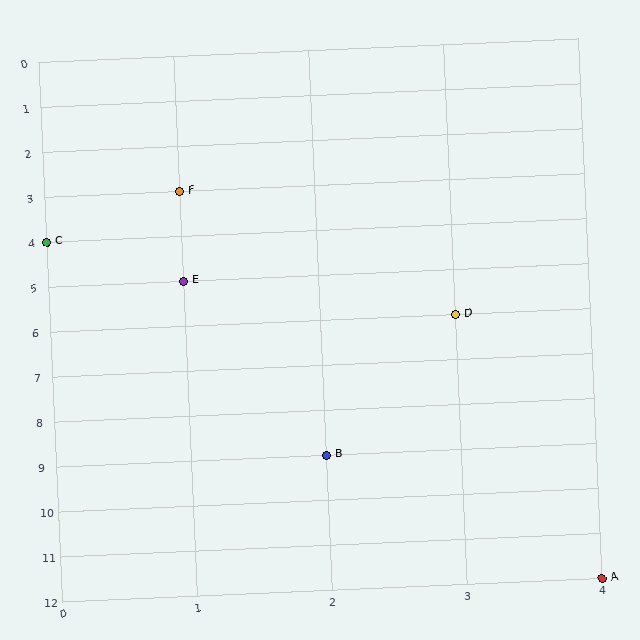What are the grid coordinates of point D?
Point D is at grid coordinates (3, 6).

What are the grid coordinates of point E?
Point E is at grid coordinates (1, 5).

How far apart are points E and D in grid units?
Points E and D are 2 columns and 1 row apart (about 2.2 grid units diagonally).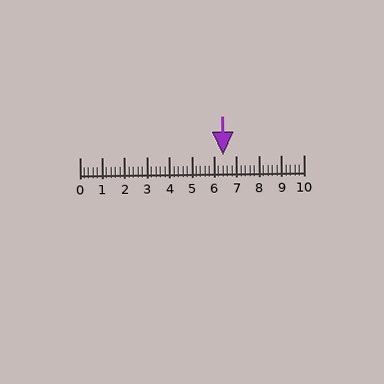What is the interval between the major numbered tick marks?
The major tick marks are spaced 1 units apart.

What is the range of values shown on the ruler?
The ruler shows values from 0 to 10.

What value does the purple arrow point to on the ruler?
The purple arrow points to approximately 6.4.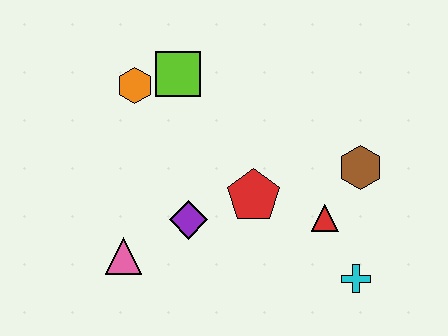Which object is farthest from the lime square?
The cyan cross is farthest from the lime square.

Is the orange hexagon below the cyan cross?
No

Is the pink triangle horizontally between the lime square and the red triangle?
No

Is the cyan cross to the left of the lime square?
No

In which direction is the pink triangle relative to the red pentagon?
The pink triangle is to the left of the red pentagon.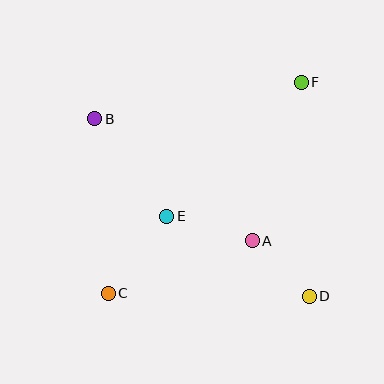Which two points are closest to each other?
Points A and D are closest to each other.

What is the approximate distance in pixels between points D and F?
The distance between D and F is approximately 214 pixels.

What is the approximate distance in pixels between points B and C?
The distance between B and C is approximately 175 pixels.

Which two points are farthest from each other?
Points C and F are farthest from each other.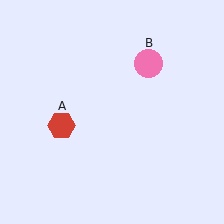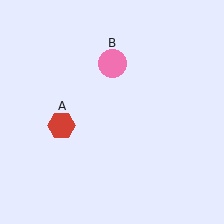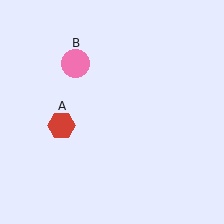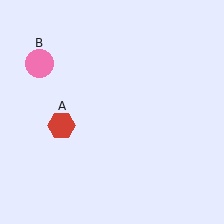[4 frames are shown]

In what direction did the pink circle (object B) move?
The pink circle (object B) moved left.